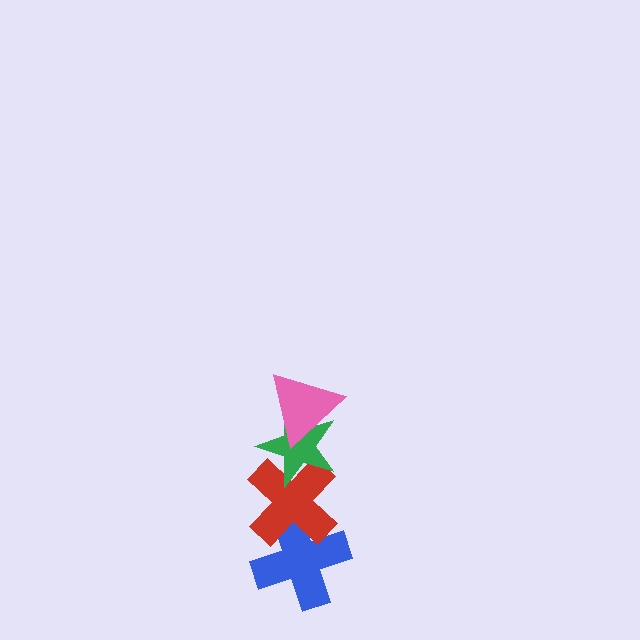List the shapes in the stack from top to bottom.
From top to bottom: the pink triangle, the green star, the red cross, the blue cross.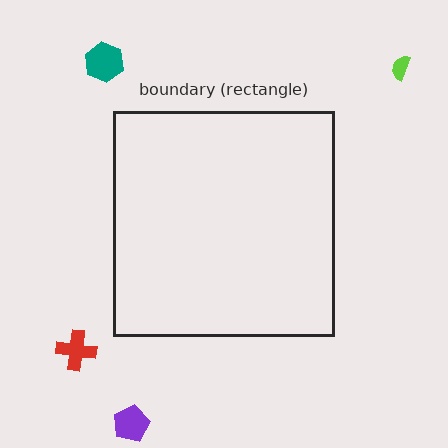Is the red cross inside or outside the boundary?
Outside.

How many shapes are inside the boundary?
0 inside, 4 outside.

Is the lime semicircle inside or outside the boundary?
Outside.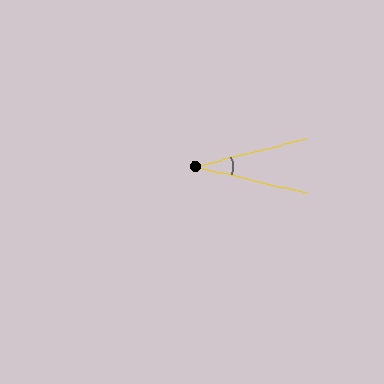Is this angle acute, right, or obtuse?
It is acute.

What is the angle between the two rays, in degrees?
Approximately 27 degrees.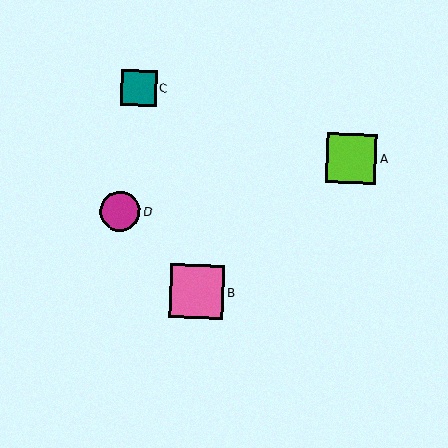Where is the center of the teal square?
The center of the teal square is at (139, 88).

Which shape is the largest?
The pink square (labeled B) is the largest.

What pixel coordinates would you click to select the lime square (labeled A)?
Click at (351, 158) to select the lime square A.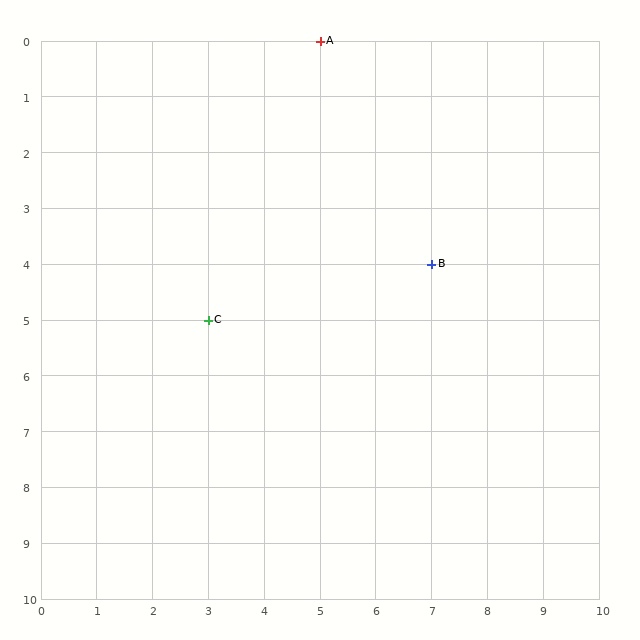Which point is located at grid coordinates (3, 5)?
Point C is at (3, 5).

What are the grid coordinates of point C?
Point C is at grid coordinates (3, 5).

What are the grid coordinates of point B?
Point B is at grid coordinates (7, 4).